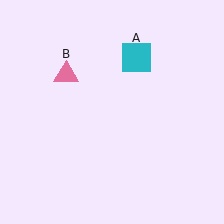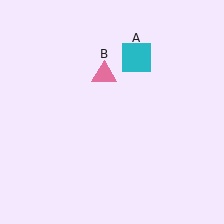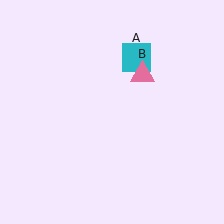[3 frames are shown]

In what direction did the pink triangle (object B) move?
The pink triangle (object B) moved right.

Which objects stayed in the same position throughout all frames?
Cyan square (object A) remained stationary.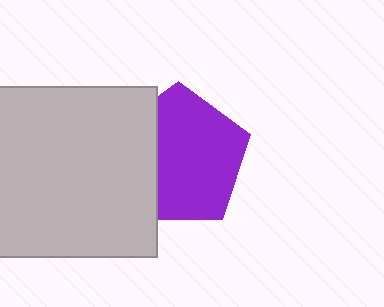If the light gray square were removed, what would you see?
You would see the complete purple pentagon.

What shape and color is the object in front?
The object in front is a light gray square.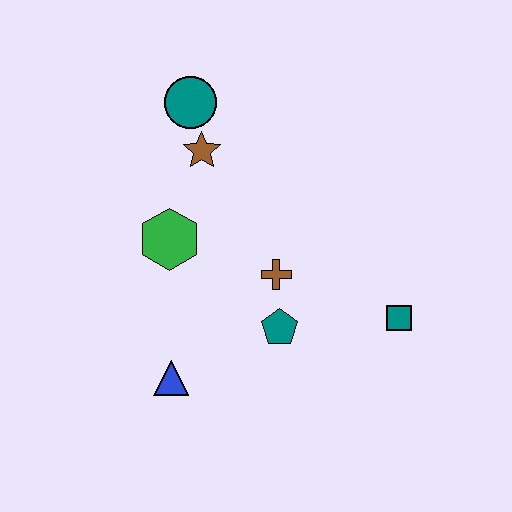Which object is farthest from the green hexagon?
The teal square is farthest from the green hexagon.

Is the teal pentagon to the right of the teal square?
No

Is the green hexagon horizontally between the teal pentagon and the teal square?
No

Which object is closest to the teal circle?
The brown star is closest to the teal circle.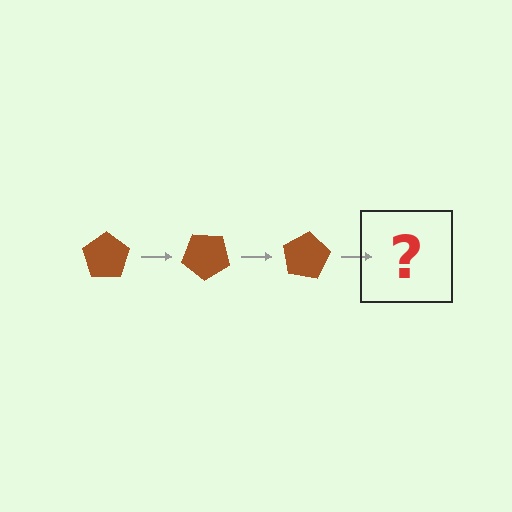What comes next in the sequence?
The next element should be a brown pentagon rotated 120 degrees.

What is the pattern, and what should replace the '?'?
The pattern is that the pentagon rotates 40 degrees each step. The '?' should be a brown pentagon rotated 120 degrees.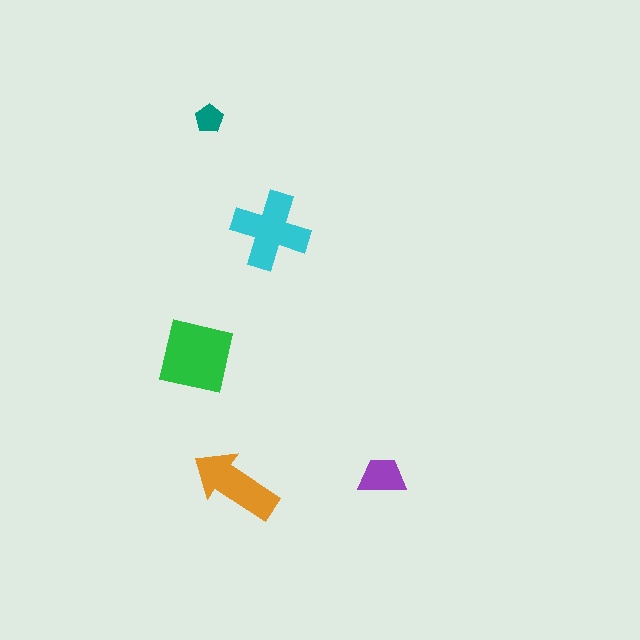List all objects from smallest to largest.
The teal pentagon, the purple trapezoid, the orange arrow, the cyan cross, the green square.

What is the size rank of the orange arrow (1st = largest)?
3rd.